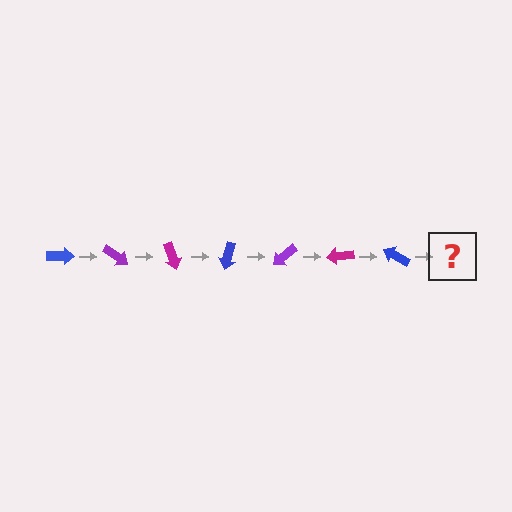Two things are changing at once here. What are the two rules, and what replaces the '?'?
The two rules are that it rotates 35 degrees each step and the color cycles through blue, purple, and magenta. The '?' should be a purple arrow, rotated 245 degrees from the start.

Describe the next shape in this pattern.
It should be a purple arrow, rotated 245 degrees from the start.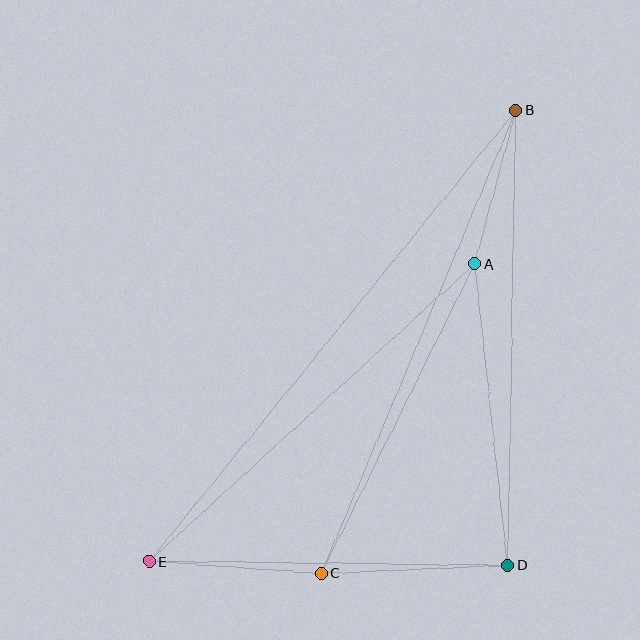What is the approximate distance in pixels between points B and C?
The distance between B and C is approximately 502 pixels.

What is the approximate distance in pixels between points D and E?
The distance between D and E is approximately 359 pixels.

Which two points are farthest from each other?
Points B and E are farthest from each other.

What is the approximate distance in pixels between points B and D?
The distance between B and D is approximately 455 pixels.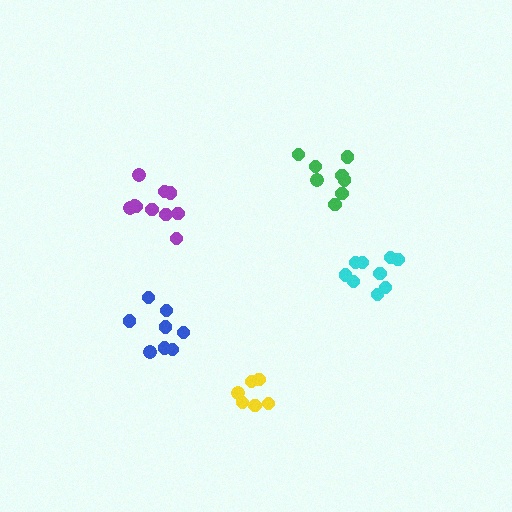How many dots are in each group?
Group 1: 6 dots, Group 2: 8 dots, Group 3: 10 dots, Group 4: 9 dots, Group 5: 8 dots (41 total).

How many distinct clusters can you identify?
There are 5 distinct clusters.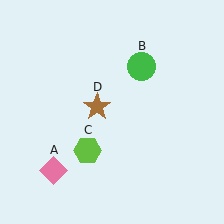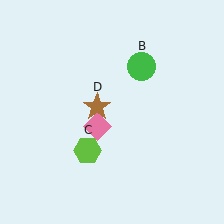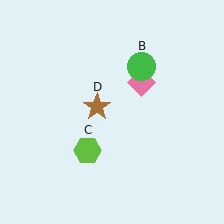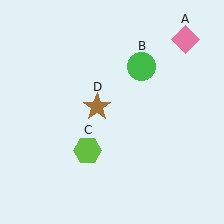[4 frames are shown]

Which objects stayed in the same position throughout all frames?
Green circle (object B) and lime hexagon (object C) and brown star (object D) remained stationary.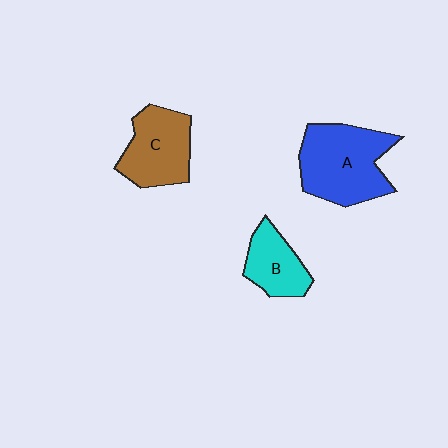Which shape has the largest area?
Shape A (blue).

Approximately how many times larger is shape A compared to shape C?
Approximately 1.3 times.